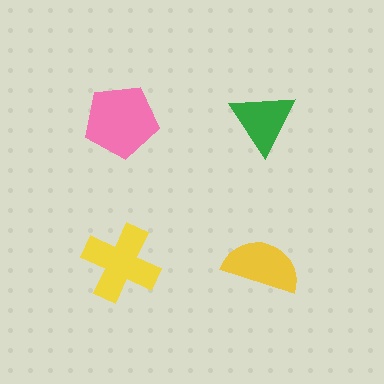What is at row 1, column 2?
A green triangle.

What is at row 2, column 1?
A yellow cross.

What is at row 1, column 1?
A pink pentagon.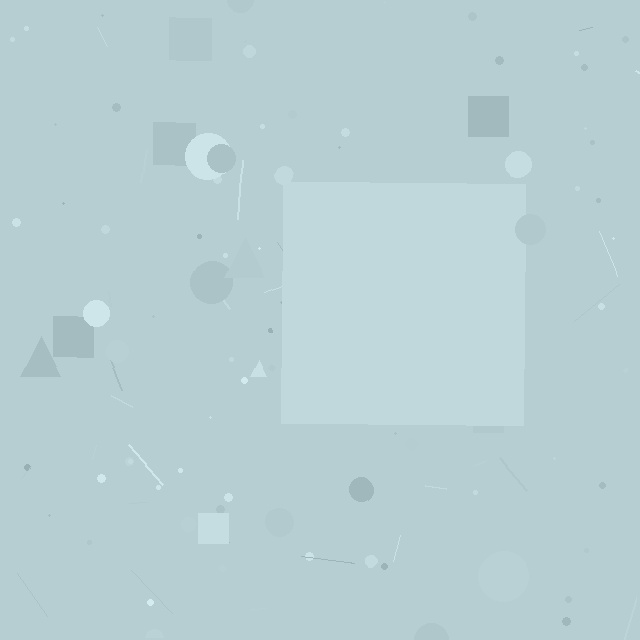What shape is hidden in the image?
A square is hidden in the image.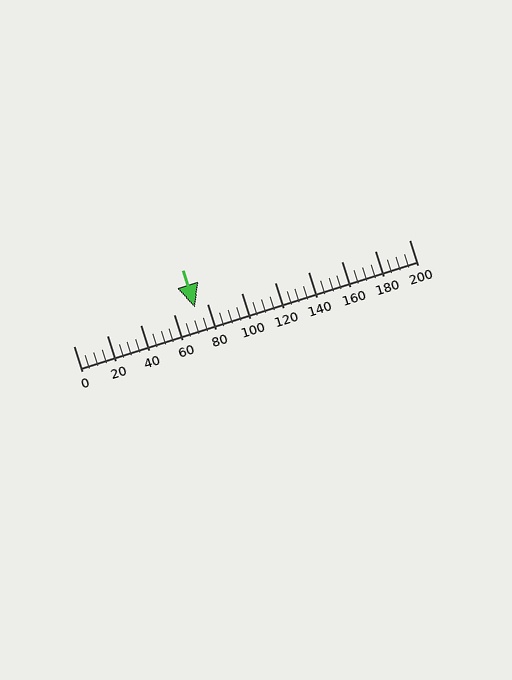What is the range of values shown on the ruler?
The ruler shows values from 0 to 200.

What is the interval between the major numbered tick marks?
The major tick marks are spaced 20 units apart.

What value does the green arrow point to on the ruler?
The green arrow points to approximately 72.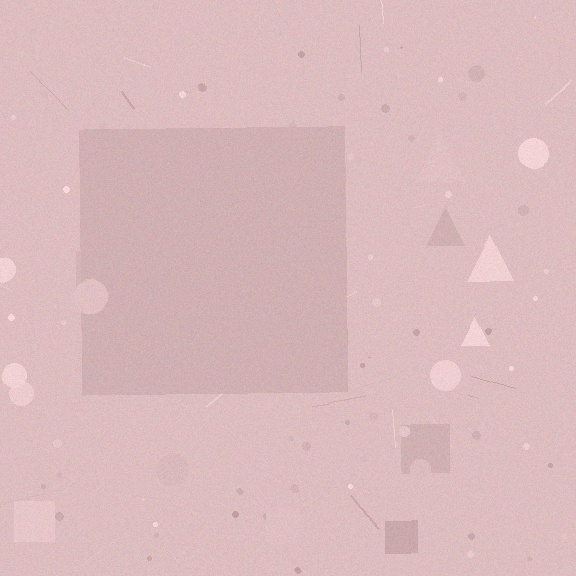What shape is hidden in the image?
A square is hidden in the image.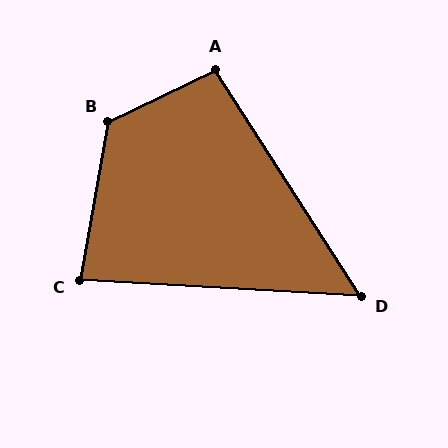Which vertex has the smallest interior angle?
D, at approximately 54 degrees.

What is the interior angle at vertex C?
Approximately 83 degrees (acute).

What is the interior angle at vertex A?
Approximately 97 degrees (obtuse).